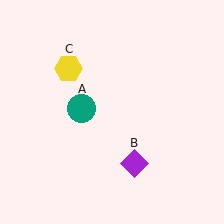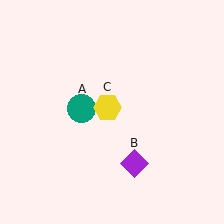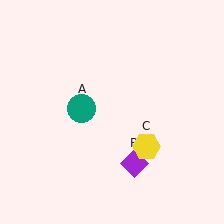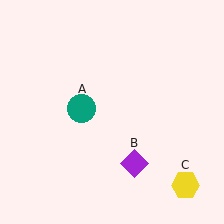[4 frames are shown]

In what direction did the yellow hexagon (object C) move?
The yellow hexagon (object C) moved down and to the right.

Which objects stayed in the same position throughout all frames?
Teal circle (object A) and purple diamond (object B) remained stationary.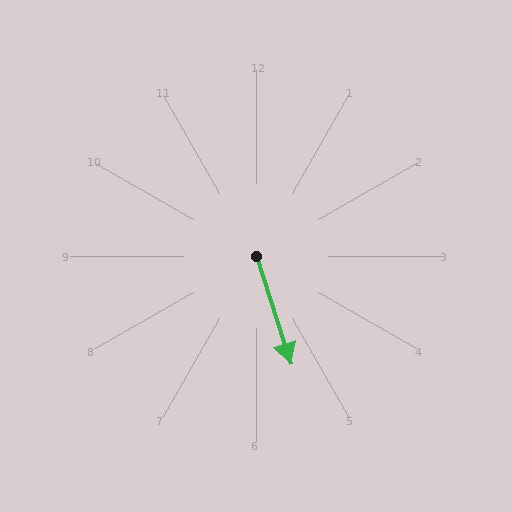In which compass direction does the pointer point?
South.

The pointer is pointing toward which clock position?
Roughly 5 o'clock.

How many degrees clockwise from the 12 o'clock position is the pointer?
Approximately 162 degrees.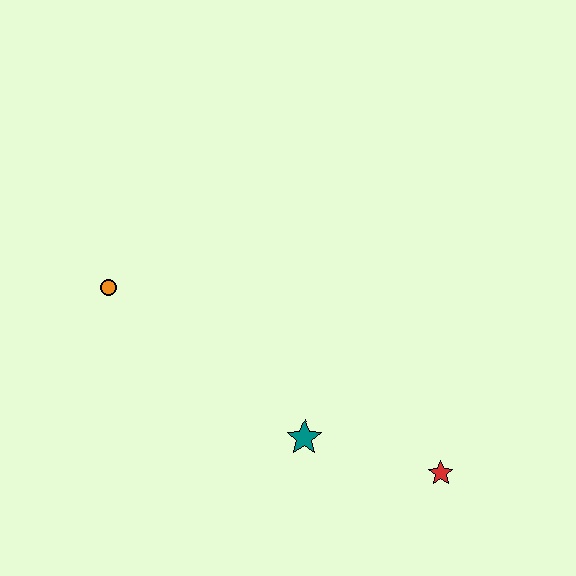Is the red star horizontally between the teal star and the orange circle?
No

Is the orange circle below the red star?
No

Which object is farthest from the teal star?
The orange circle is farthest from the teal star.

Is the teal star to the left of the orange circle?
No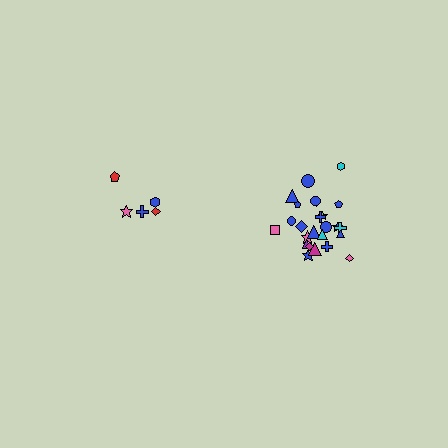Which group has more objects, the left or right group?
The right group.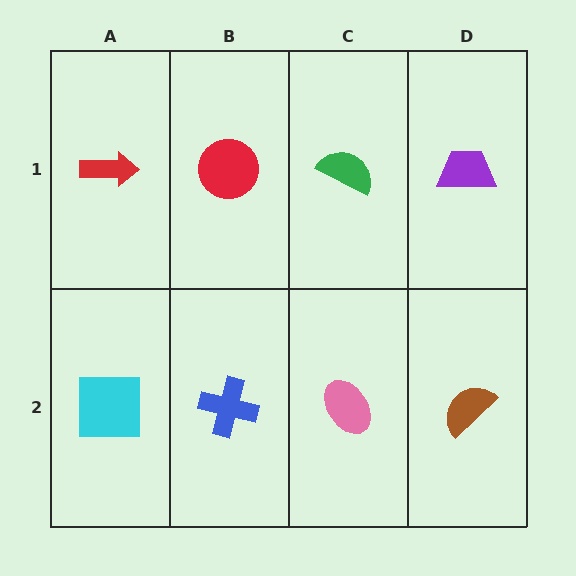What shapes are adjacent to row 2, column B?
A red circle (row 1, column B), a cyan square (row 2, column A), a pink ellipse (row 2, column C).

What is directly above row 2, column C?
A green semicircle.